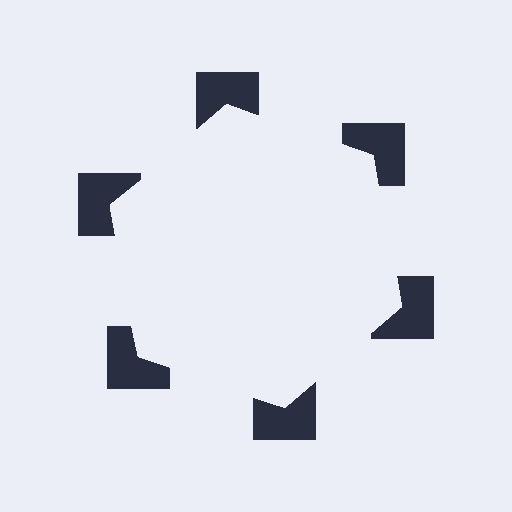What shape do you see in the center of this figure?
An illusory hexagon — its edges are inferred from the aligned wedge cuts in the notched squares, not physically drawn.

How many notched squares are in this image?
There are 6 — one at each vertex of the illusory hexagon.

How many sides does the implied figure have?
6 sides.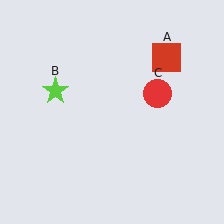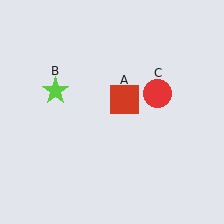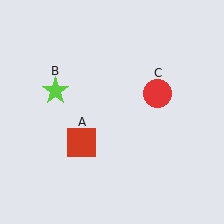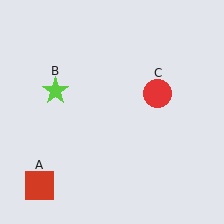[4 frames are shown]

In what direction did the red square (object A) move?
The red square (object A) moved down and to the left.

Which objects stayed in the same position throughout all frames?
Lime star (object B) and red circle (object C) remained stationary.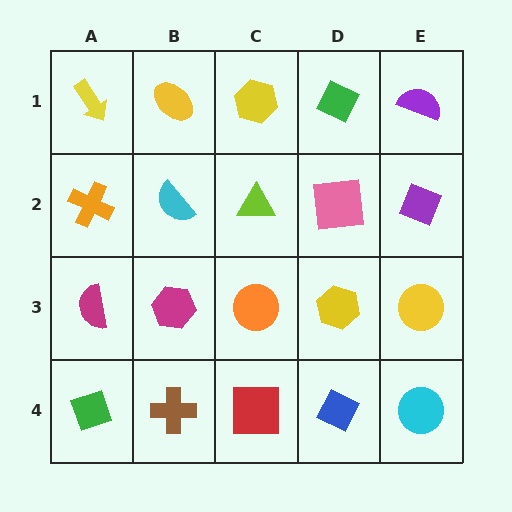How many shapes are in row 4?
5 shapes.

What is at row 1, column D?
A green diamond.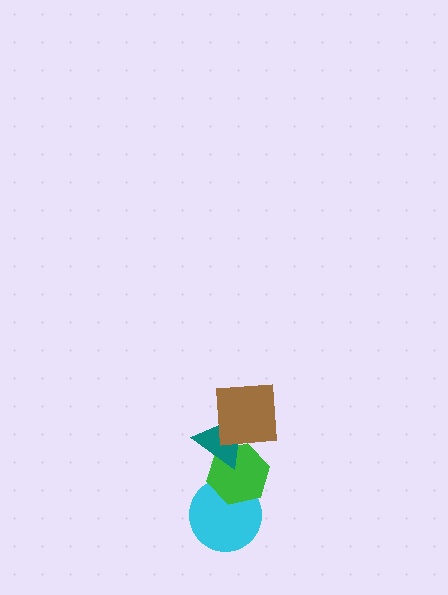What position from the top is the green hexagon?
The green hexagon is 3rd from the top.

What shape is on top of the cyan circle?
The green hexagon is on top of the cyan circle.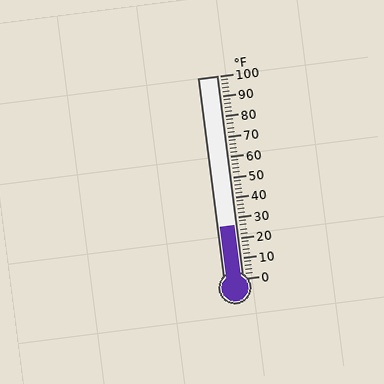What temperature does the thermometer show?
The thermometer shows approximately 26°F.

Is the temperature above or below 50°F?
The temperature is below 50°F.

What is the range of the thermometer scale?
The thermometer scale ranges from 0°F to 100°F.